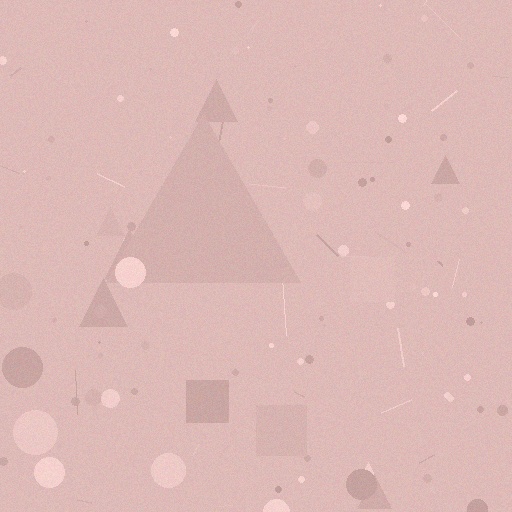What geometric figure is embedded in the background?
A triangle is embedded in the background.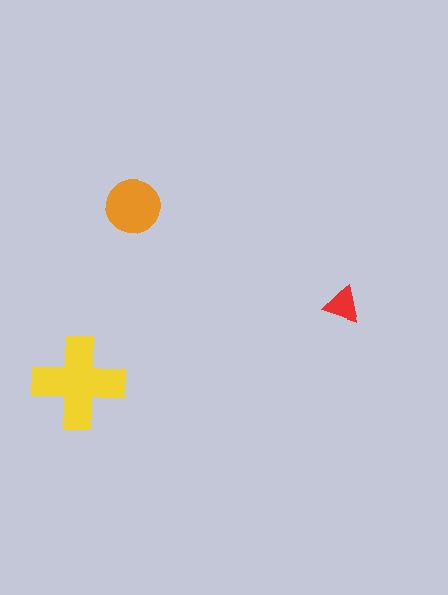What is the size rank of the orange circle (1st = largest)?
2nd.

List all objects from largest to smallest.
The yellow cross, the orange circle, the red triangle.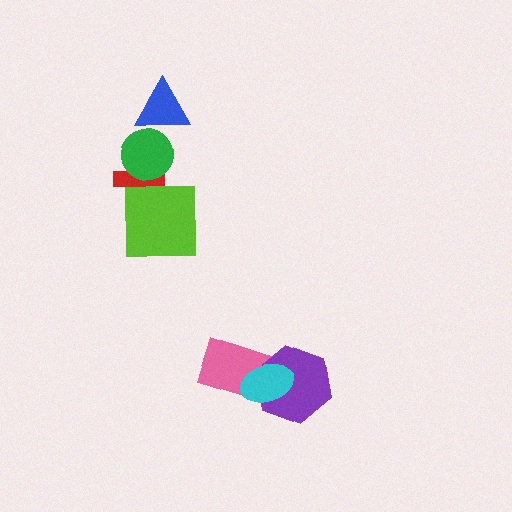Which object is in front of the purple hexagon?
The cyan ellipse is in front of the purple hexagon.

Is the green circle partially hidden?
No, no other shape covers it.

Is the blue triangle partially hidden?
Yes, it is partially covered by another shape.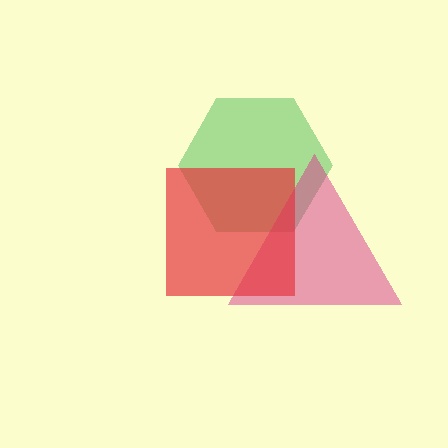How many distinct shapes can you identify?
There are 3 distinct shapes: a green hexagon, a magenta triangle, a red square.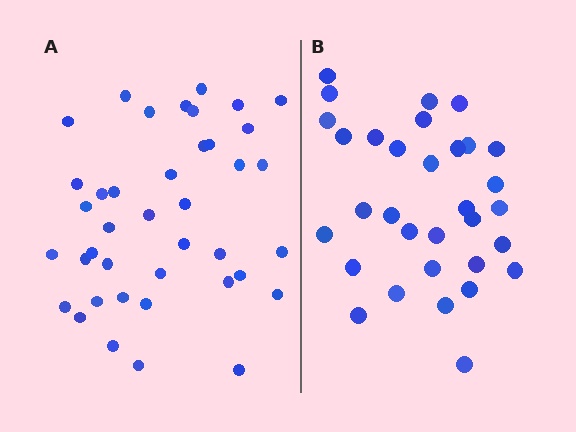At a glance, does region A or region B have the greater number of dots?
Region A (the left region) has more dots.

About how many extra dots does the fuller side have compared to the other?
Region A has roughly 8 or so more dots than region B.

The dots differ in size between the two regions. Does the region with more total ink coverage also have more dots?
No. Region B has more total ink coverage because its dots are larger, but region A actually contains more individual dots. Total area can be misleading — the number of items is what matters here.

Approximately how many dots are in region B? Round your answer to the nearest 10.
About 30 dots. (The exact count is 32, which rounds to 30.)